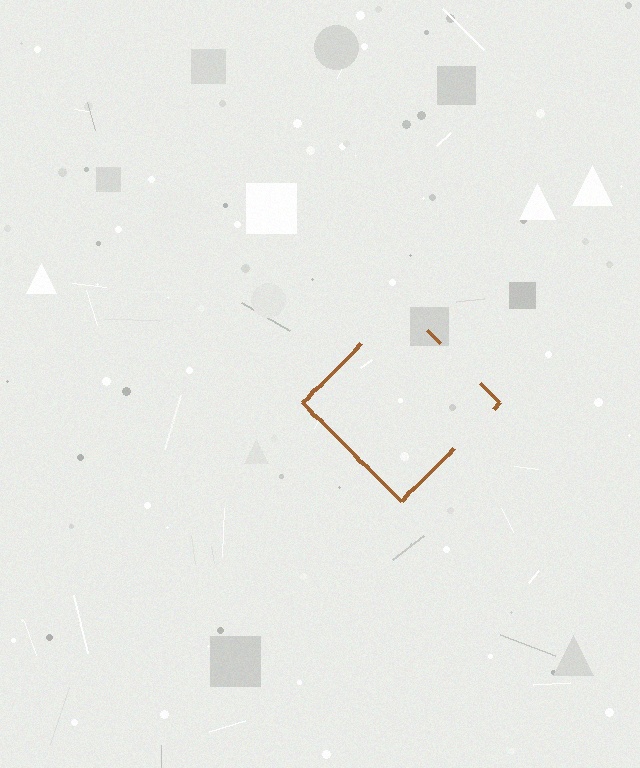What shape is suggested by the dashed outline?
The dashed outline suggests a diamond.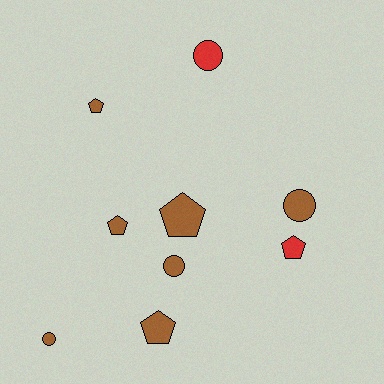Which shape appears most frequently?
Pentagon, with 5 objects.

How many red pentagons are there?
There is 1 red pentagon.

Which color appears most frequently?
Brown, with 7 objects.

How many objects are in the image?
There are 9 objects.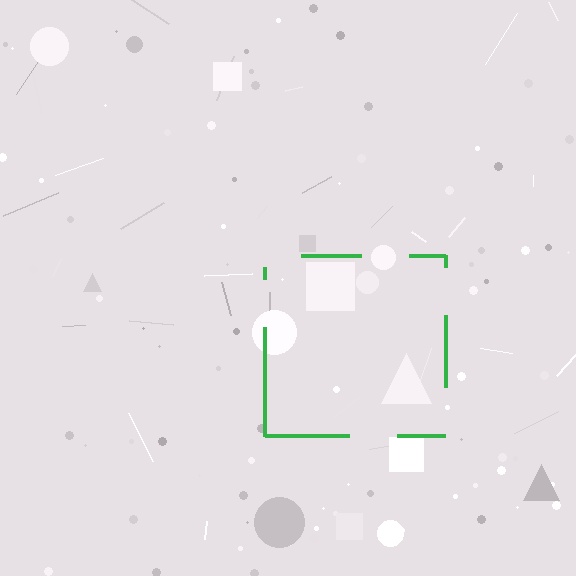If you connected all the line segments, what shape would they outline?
They would outline a square.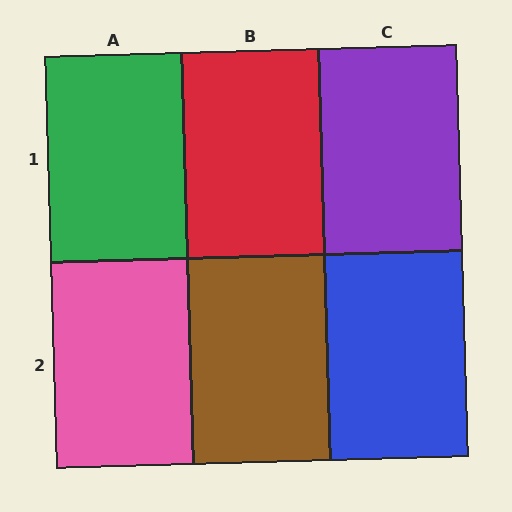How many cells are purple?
1 cell is purple.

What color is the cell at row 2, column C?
Blue.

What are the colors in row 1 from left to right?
Green, red, purple.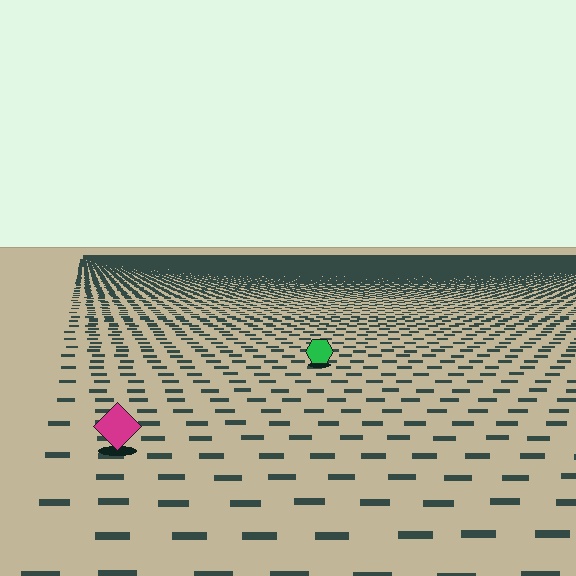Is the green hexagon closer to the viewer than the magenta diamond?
No. The magenta diamond is closer — you can tell from the texture gradient: the ground texture is coarser near it.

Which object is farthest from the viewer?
The green hexagon is farthest from the viewer. It appears smaller and the ground texture around it is denser.